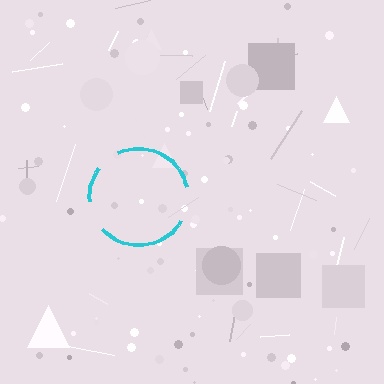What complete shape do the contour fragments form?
The contour fragments form a circle.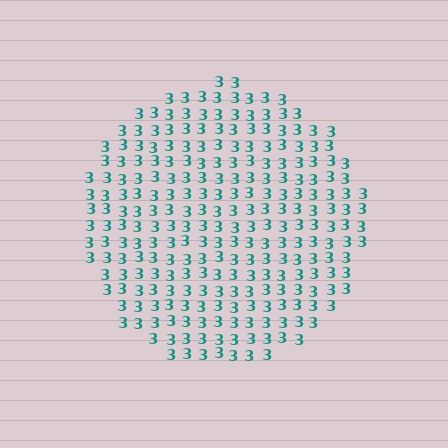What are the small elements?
The small elements are digit 3's.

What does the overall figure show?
The overall figure shows a circle.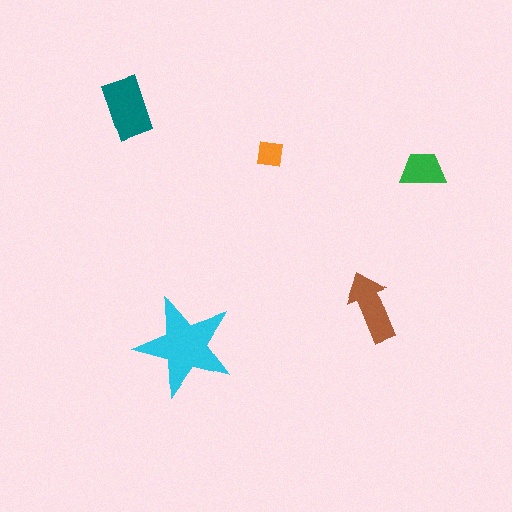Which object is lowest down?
The cyan star is bottommost.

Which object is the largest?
The cyan star.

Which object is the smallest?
The orange square.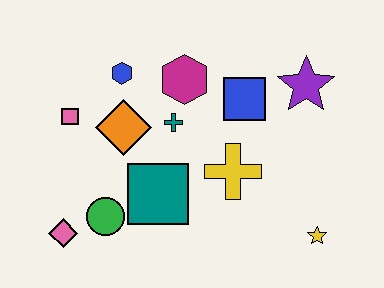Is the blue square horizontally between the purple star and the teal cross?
Yes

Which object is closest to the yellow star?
The yellow cross is closest to the yellow star.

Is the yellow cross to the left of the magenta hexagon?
No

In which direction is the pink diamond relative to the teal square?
The pink diamond is to the left of the teal square.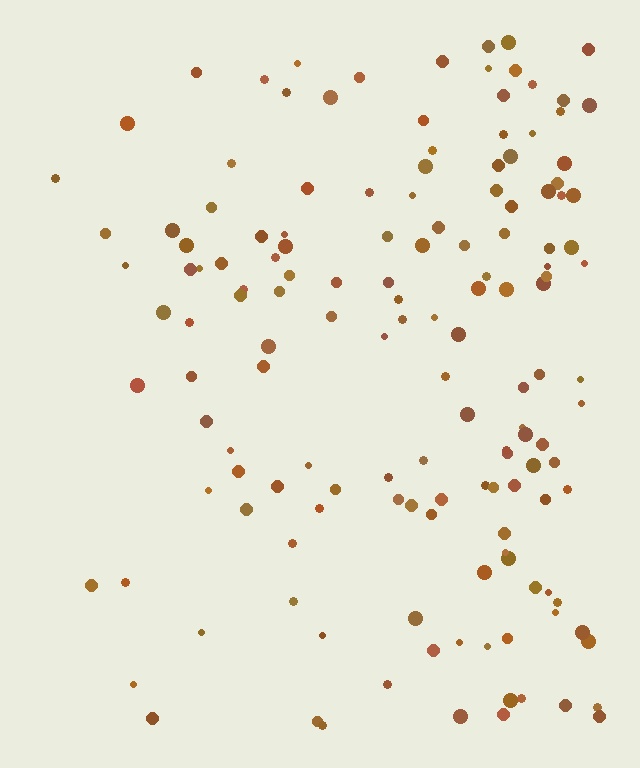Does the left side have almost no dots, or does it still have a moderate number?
Still a moderate number, just noticeably fewer than the right.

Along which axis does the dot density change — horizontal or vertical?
Horizontal.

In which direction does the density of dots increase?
From left to right, with the right side densest.